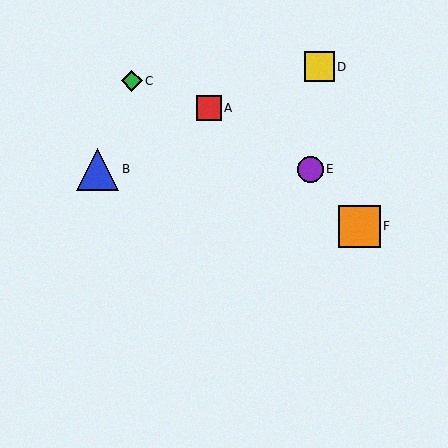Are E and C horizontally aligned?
No, E is at y≈169 and C is at y≈81.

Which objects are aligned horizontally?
Objects B, E are aligned horizontally.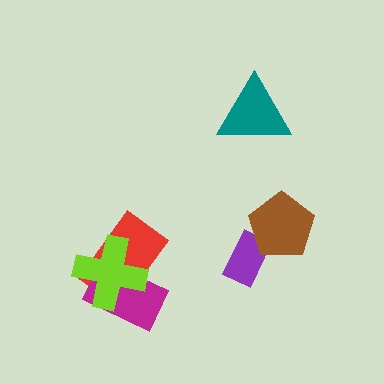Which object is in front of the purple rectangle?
The brown pentagon is in front of the purple rectangle.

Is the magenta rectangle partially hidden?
Yes, it is partially covered by another shape.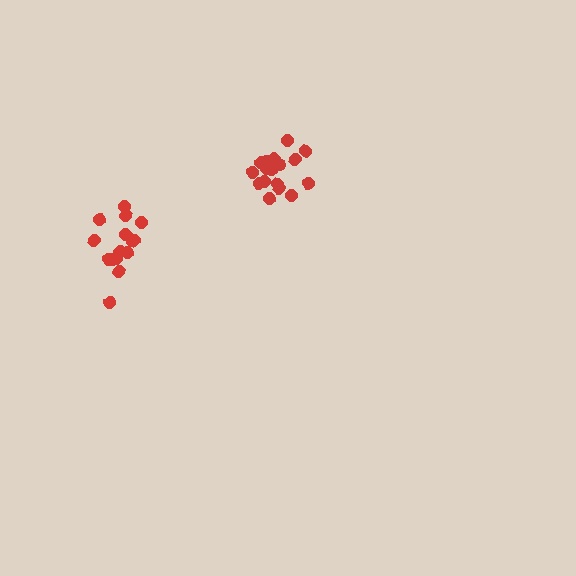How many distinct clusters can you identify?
There are 2 distinct clusters.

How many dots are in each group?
Group 1: 18 dots, Group 2: 16 dots (34 total).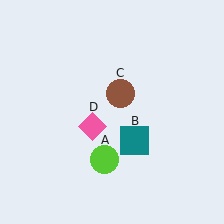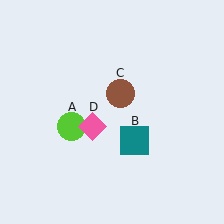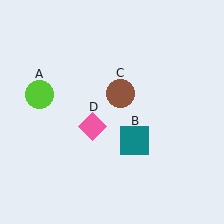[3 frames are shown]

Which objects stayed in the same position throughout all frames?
Teal square (object B) and brown circle (object C) and pink diamond (object D) remained stationary.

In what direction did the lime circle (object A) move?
The lime circle (object A) moved up and to the left.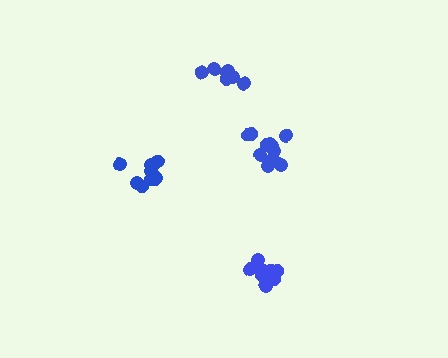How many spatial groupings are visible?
There are 4 spatial groupings.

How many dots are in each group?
Group 1: 8 dots, Group 2: 9 dots, Group 3: 12 dots, Group 4: 7 dots (36 total).